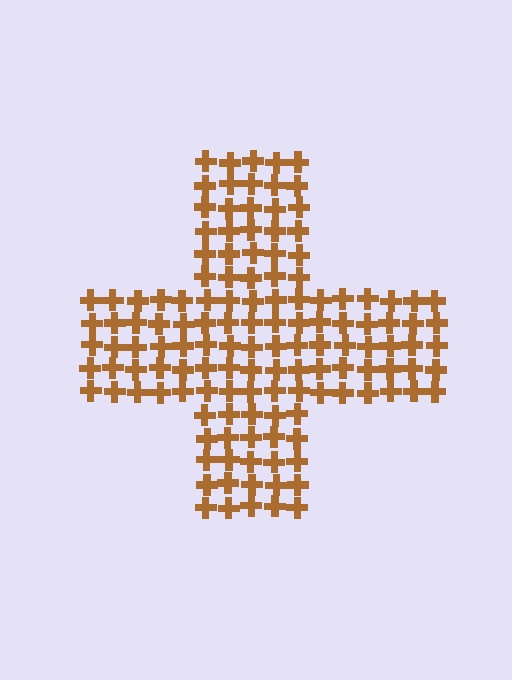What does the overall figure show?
The overall figure shows a cross.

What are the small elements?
The small elements are crosses.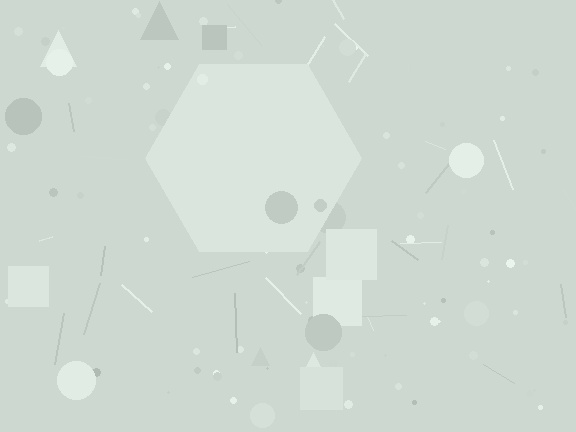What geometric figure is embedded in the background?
A hexagon is embedded in the background.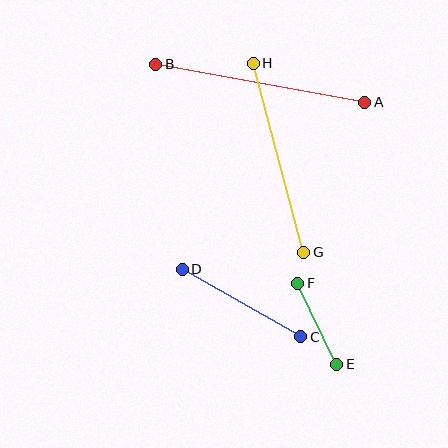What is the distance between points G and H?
The distance is approximately 196 pixels.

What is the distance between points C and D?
The distance is approximately 136 pixels.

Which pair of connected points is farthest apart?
Points A and B are farthest apart.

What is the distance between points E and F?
The distance is approximately 90 pixels.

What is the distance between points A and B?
The distance is approximately 213 pixels.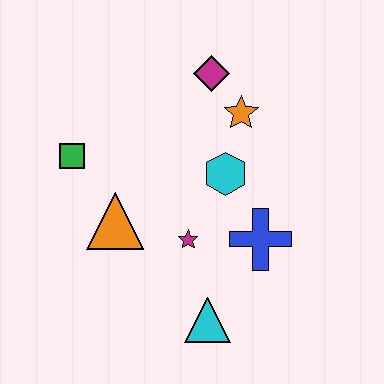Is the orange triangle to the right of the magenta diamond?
No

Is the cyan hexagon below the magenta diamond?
Yes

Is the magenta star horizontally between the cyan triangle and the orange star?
No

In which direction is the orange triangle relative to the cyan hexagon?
The orange triangle is to the left of the cyan hexagon.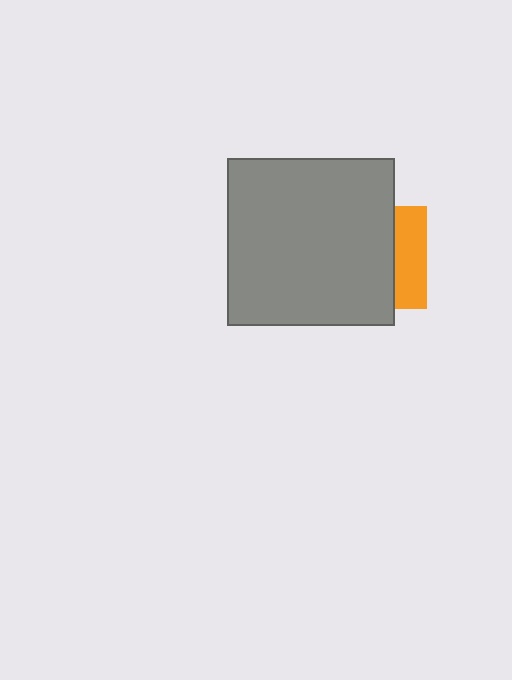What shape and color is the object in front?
The object in front is a gray square.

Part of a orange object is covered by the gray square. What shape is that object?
It is a square.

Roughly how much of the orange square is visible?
A small part of it is visible (roughly 31%).